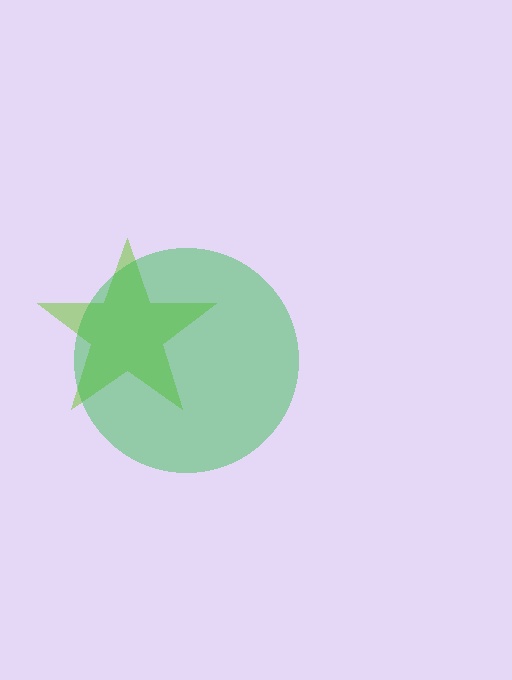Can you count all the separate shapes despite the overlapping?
Yes, there are 2 separate shapes.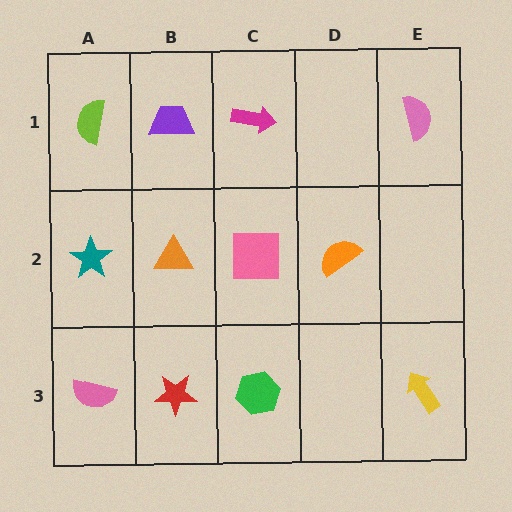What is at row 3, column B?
A red star.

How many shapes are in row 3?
4 shapes.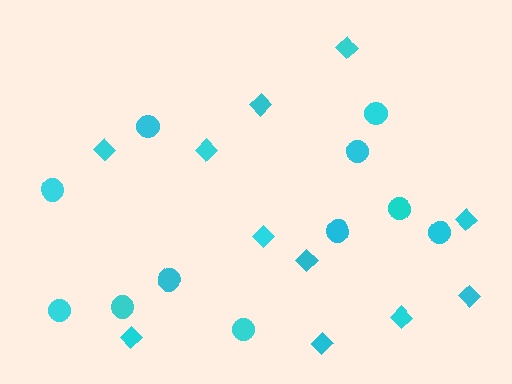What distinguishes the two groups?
There are 2 groups: one group of diamonds (11) and one group of circles (11).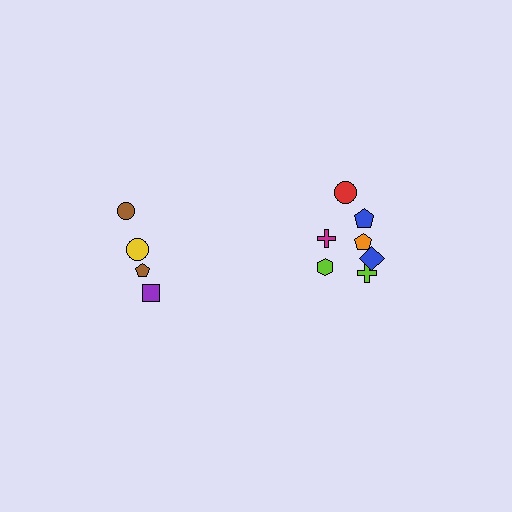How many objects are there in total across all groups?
There are 11 objects.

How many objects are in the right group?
There are 7 objects.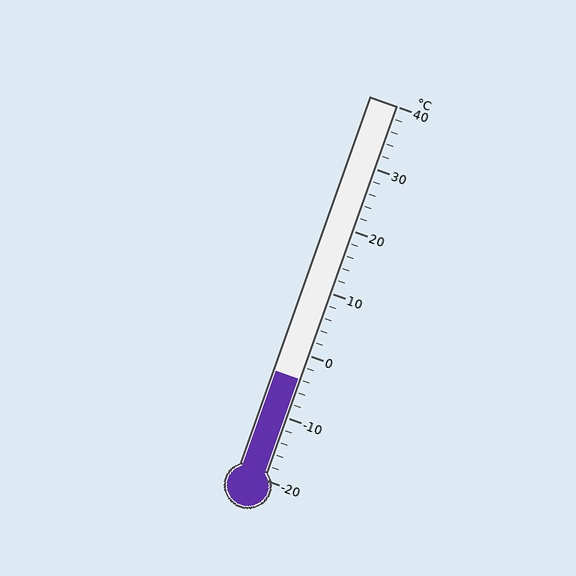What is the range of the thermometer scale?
The thermometer scale ranges from -20°C to 40°C.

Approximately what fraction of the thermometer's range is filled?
The thermometer is filled to approximately 25% of its range.